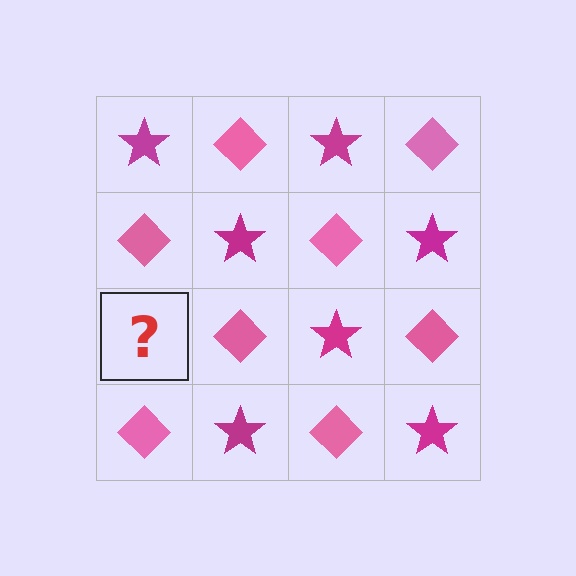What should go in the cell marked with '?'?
The missing cell should contain a magenta star.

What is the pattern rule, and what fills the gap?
The rule is that it alternates magenta star and pink diamond in a checkerboard pattern. The gap should be filled with a magenta star.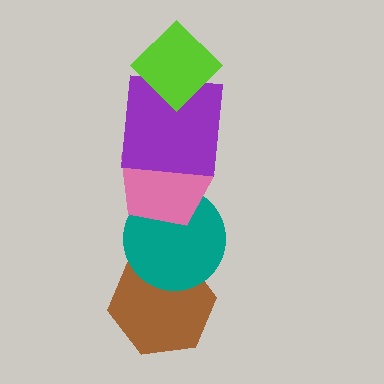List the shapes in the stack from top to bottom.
From top to bottom: the lime diamond, the purple square, the pink pentagon, the teal circle, the brown hexagon.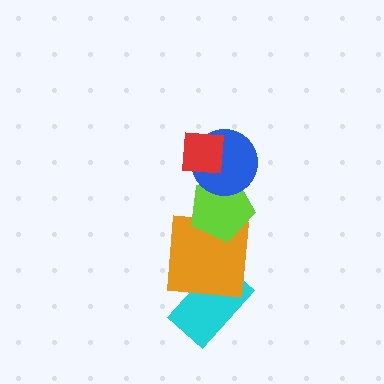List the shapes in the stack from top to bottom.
From top to bottom: the red square, the blue circle, the lime pentagon, the orange square, the cyan rectangle.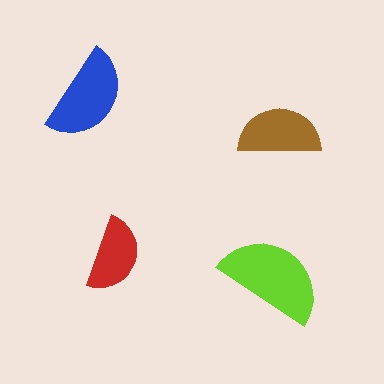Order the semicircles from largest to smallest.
the lime one, the blue one, the brown one, the red one.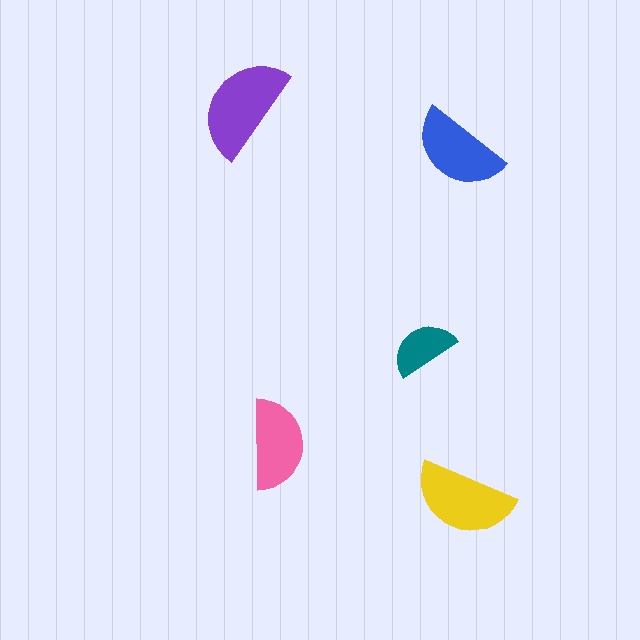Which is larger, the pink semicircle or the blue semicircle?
The blue one.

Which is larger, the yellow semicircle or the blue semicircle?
The yellow one.